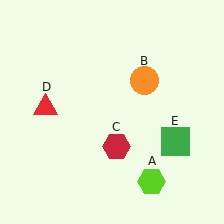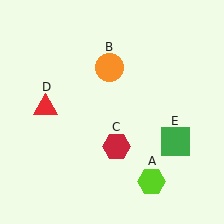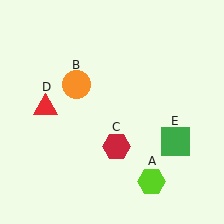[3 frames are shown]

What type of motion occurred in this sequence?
The orange circle (object B) rotated counterclockwise around the center of the scene.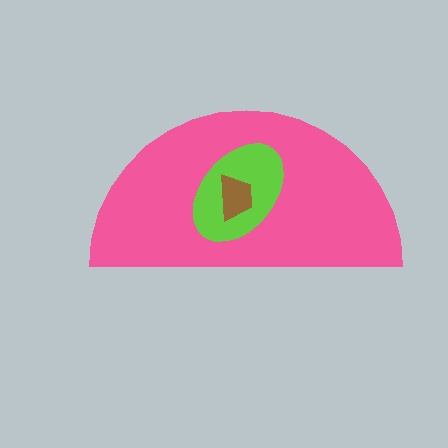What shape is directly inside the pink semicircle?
The lime ellipse.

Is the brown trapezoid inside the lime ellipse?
Yes.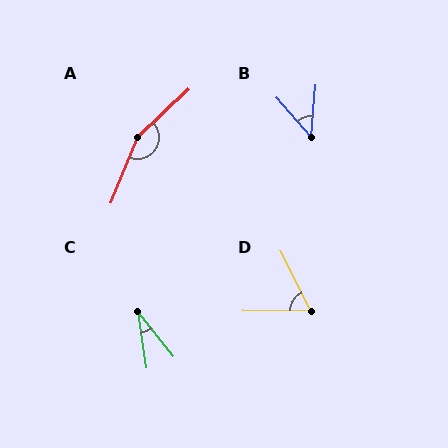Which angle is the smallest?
C, at approximately 30 degrees.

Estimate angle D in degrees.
Approximately 63 degrees.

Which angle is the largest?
A, at approximately 155 degrees.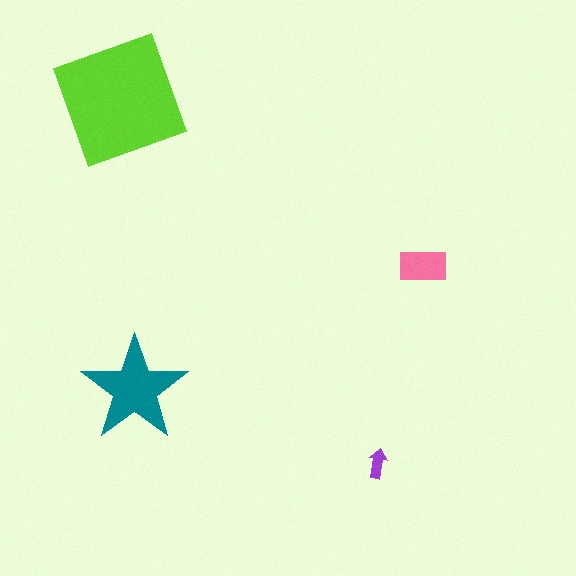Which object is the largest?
The lime square.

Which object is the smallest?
The purple arrow.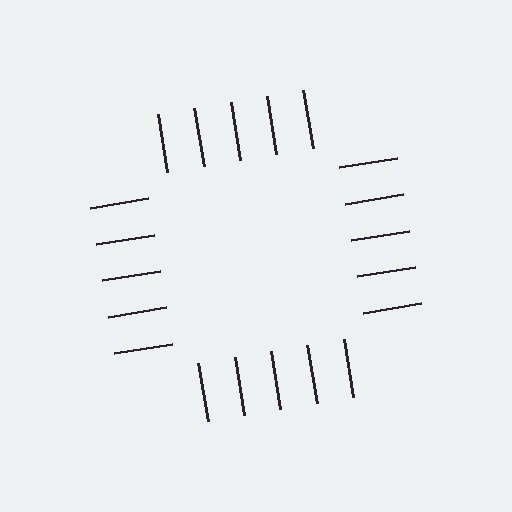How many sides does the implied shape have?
4 sides — the line-ends trace a square.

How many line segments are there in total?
20 — 5 along each of the 4 edges.